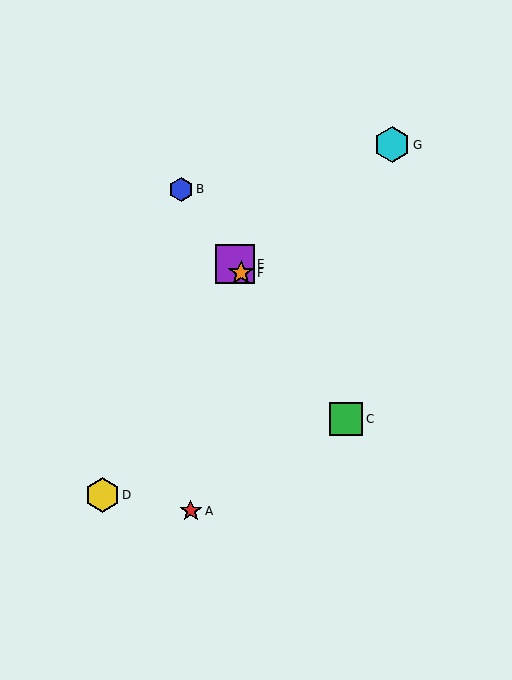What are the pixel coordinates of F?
Object F is at (241, 273).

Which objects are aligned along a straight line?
Objects B, C, E, F are aligned along a straight line.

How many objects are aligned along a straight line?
4 objects (B, C, E, F) are aligned along a straight line.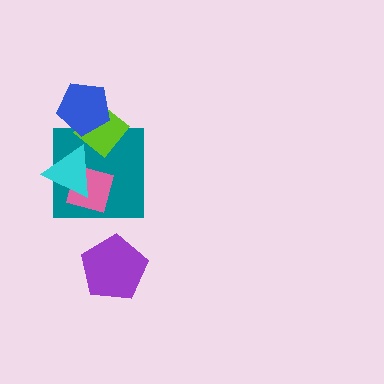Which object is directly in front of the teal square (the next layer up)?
The pink diamond is directly in front of the teal square.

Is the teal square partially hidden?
Yes, it is partially covered by another shape.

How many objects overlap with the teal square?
3 objects overlap with the teal square.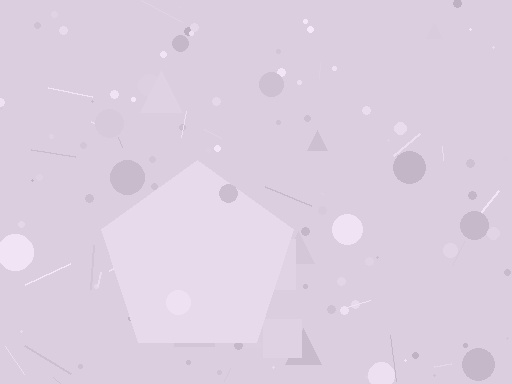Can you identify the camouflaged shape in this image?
The camouflaged shape is a pentagon.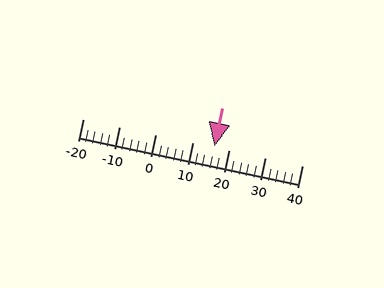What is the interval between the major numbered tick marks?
The major tick marks are spaced 10 units apart.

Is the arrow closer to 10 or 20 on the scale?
The arrow is closer to 20.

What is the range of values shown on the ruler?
The ruler shows values from -20 to 40.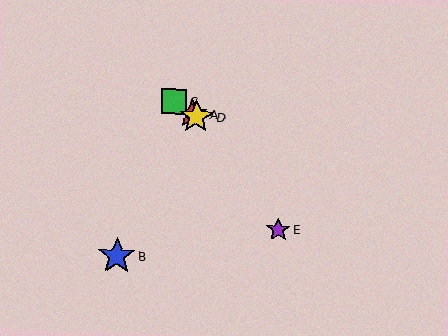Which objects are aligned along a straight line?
Objects A, C, D are aligned along a straight line.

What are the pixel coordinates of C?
Object C is at (174, 102).